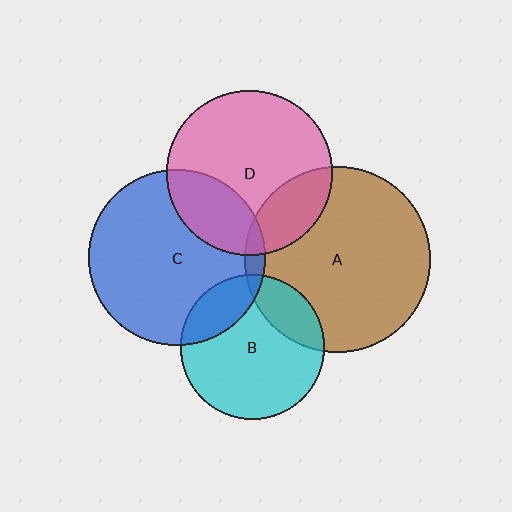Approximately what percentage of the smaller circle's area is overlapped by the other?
Approximately 20%.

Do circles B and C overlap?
Yes.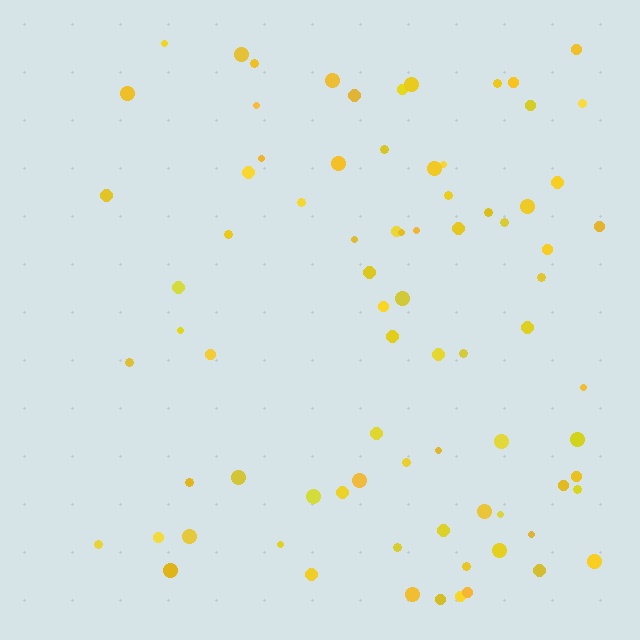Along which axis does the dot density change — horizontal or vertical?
Horizontal.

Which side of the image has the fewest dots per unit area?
The left.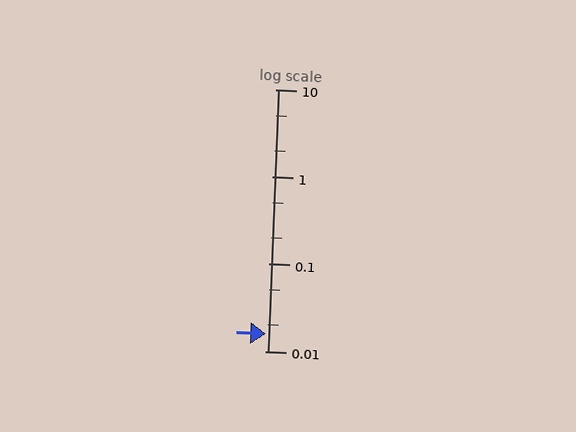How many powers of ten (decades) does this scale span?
The scale spans 3 decades, from 0.01 to 10.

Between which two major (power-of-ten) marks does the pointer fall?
The pointer is between 0.01 and 0.1.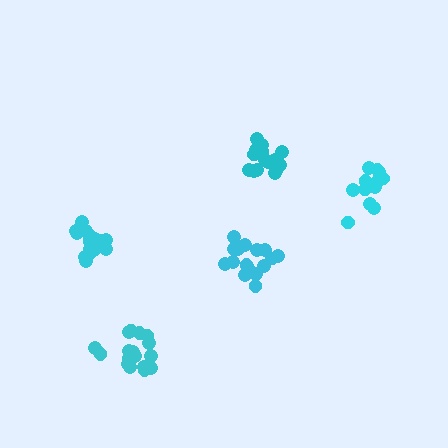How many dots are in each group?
Group 1: 17 dots, Group 2: 17 dots, Group 3: 15 dots, Group 4: 16 dots, Group 5: 12 dots (77 total).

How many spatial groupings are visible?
There are 5 spatial groupings.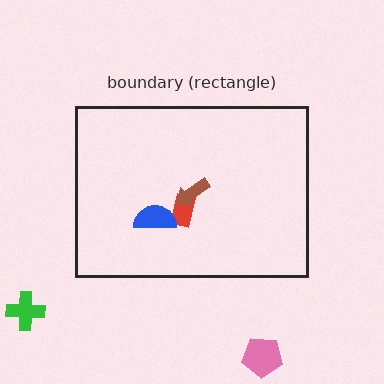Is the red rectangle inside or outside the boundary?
Inside.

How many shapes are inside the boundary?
3 inside, 2 outside.